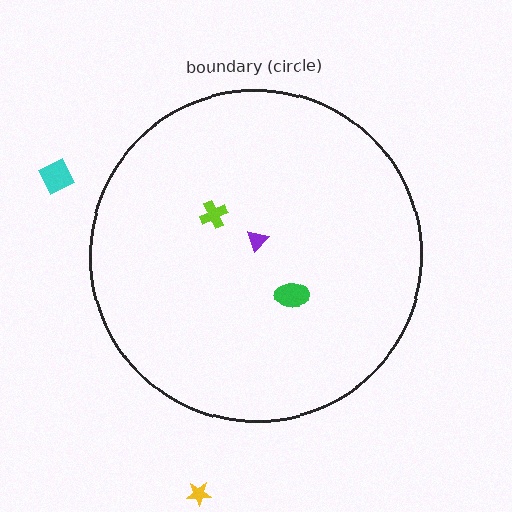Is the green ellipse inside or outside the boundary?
Inside.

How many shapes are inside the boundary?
3 inside, 2 outside.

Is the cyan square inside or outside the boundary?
Outside.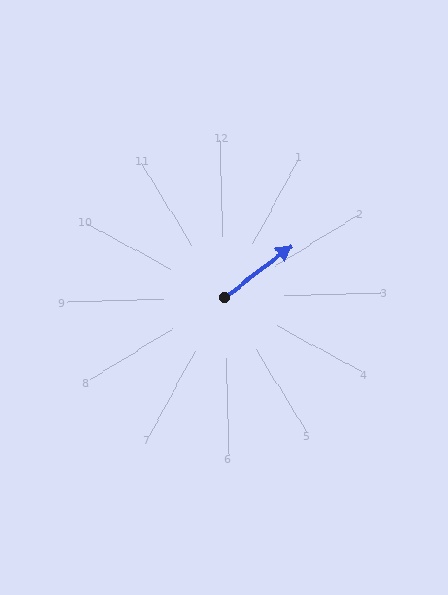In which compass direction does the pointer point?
Northeast.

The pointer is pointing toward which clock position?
Roughly 2 o'clock.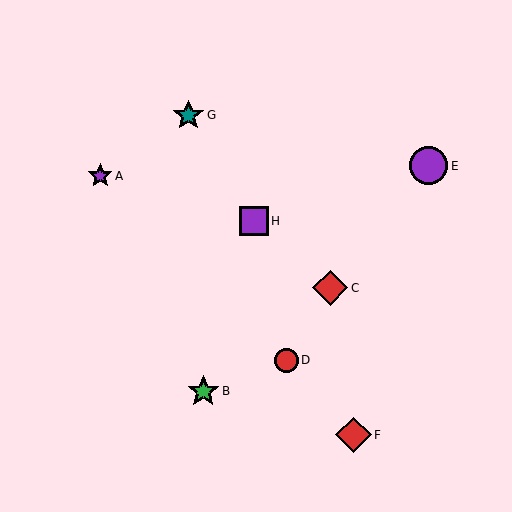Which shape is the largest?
The purple circle (labeled E) is the largest.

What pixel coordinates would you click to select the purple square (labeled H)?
Click at (254, 221) to select the purple square H.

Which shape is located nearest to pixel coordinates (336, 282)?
The red diamond (labeled C) at (330, 288) is nearest to that location.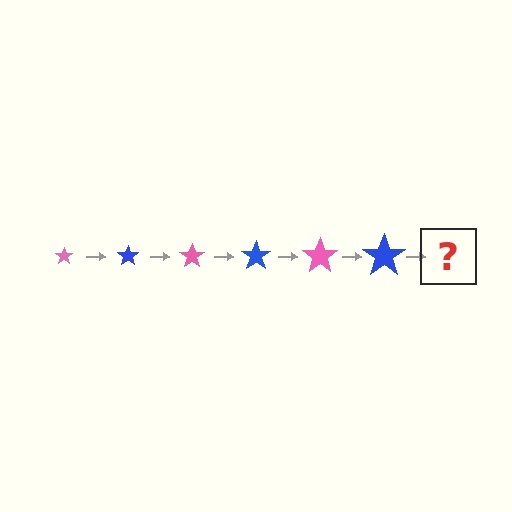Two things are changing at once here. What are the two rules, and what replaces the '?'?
The two rules are that the star grows larger each step and the color cycles through pink and blue. The '?' should be a pink star, larger than the previous one.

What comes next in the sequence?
The next element should be a pink star, larger than the previous one.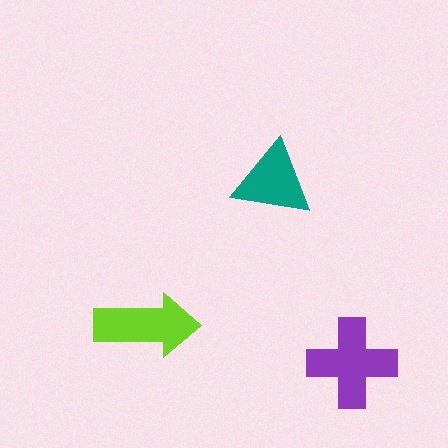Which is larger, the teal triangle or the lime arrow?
The lime arrow.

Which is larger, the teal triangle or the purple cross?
The purple cross.